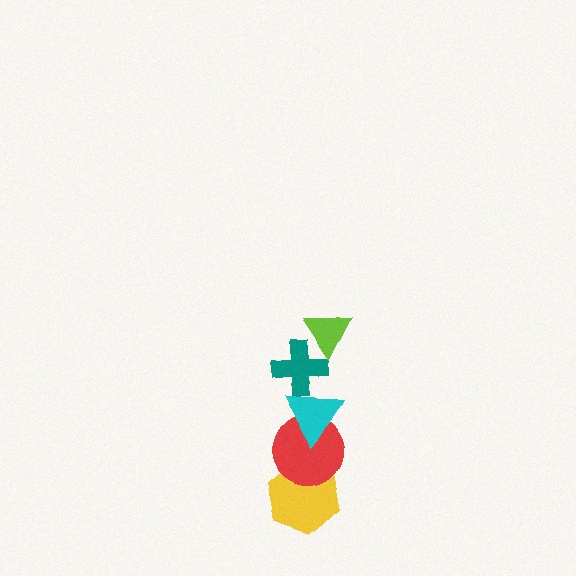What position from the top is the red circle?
The red circle is 4th from the top.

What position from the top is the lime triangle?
The lime triangle is 1st from the top.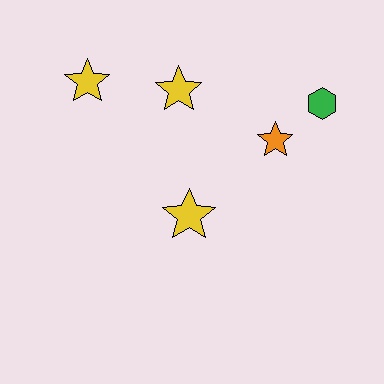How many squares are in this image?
There are no squares.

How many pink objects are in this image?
There are no pink objects.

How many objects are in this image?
There are 5 objects.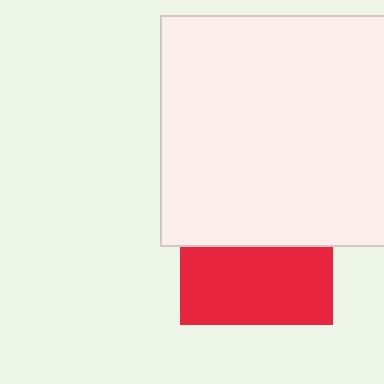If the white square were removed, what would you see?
You would see the complete red square.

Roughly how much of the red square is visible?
About half of it is visible (roughly 51%).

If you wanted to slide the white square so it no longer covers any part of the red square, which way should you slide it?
Slide it up — that is the most direct way to separate the two shapes.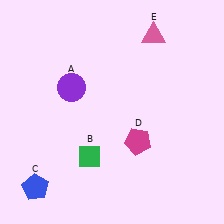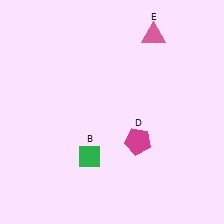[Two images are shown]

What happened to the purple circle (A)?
The purple circle (A) was removed in Image 2. It was in the top-left area of Image 1.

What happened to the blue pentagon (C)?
The blue pentagon (C) was removed in Image 2. It was in the bottom-left area of Image 1.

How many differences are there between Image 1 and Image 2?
There are 2 differences between the two images.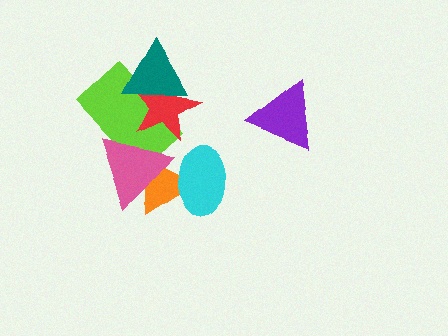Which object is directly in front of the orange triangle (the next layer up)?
The cyan ellipse is directly in front of the orange triangle.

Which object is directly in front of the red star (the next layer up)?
The pink triangle is directly in front of the red star.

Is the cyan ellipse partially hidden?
Yes, it is partially covered by another shape.